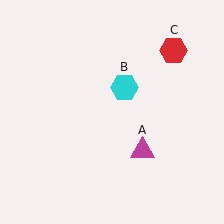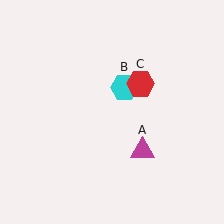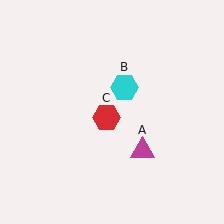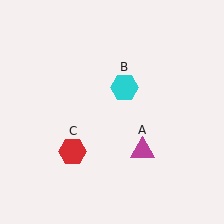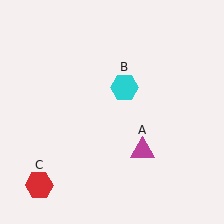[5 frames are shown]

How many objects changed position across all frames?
1 object changed position: red hexagon (object C).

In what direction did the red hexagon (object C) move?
The red hexagon (object C) moved down and to the left.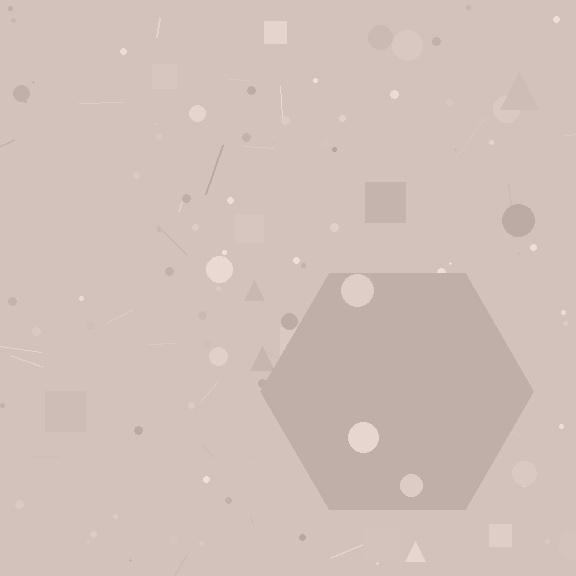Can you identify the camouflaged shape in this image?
The camouflaged shape is a hexagon.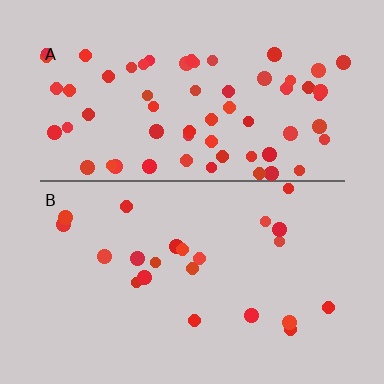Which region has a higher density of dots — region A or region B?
A (the top).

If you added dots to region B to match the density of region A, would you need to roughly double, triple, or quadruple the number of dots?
Approximately triple.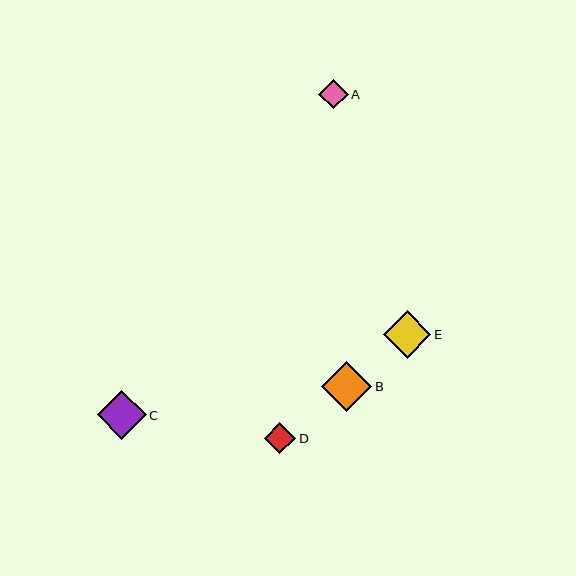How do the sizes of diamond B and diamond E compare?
Diamond B and diamond E are approximately the same size.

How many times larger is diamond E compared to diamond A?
Diamond E is approximately 1.6 times the size of diamond A.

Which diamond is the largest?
Diamond B is the largest with a size of approximately 51 pixels.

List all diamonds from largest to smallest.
From largest to smallest: B, C, E, D, A.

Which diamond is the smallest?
Diamond A is the smallest with a size of approximately 30 pixels.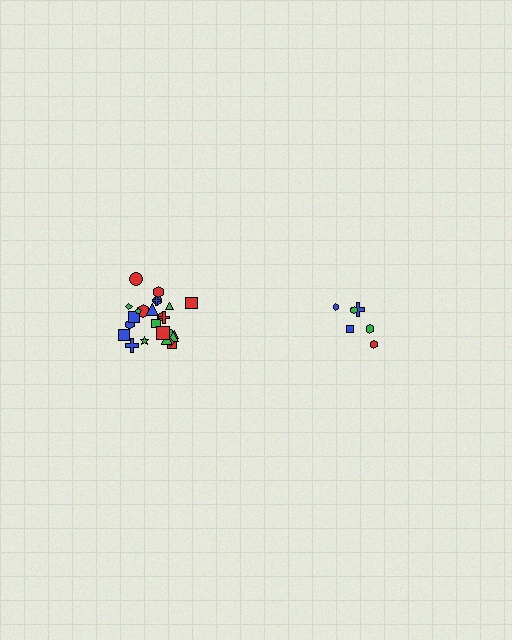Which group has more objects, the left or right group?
The left group.